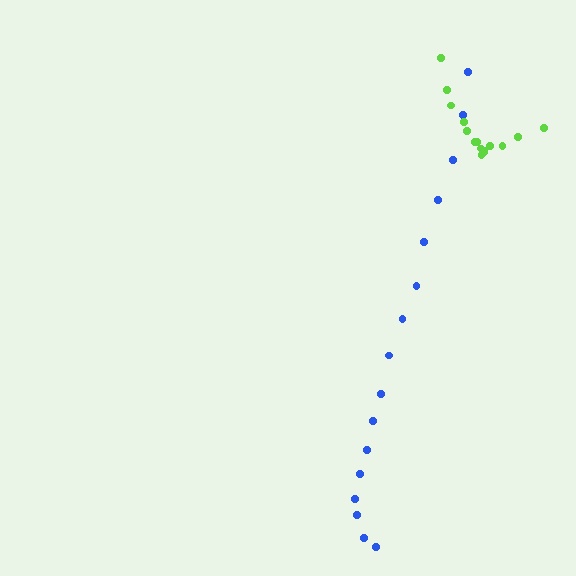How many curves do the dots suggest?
There are 2 distinct paths.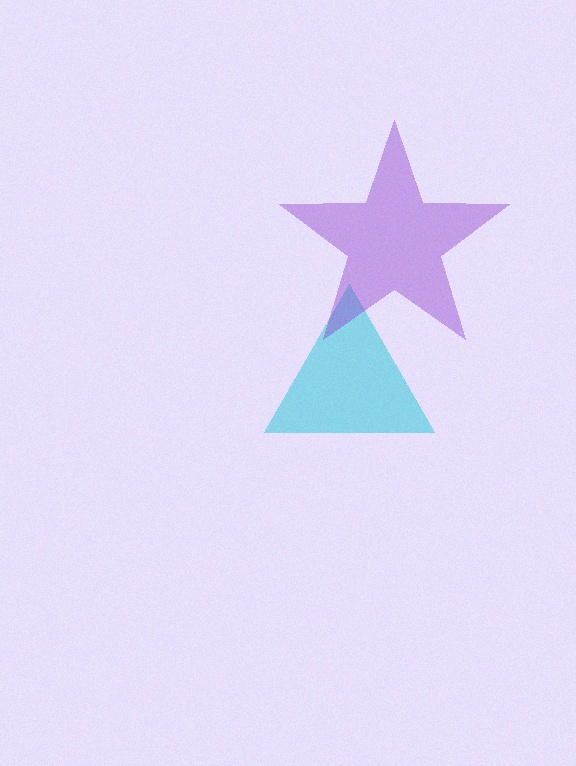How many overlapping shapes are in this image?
There are 2 overlapping shapes in the image.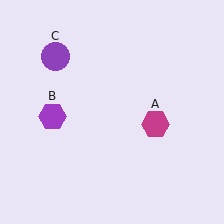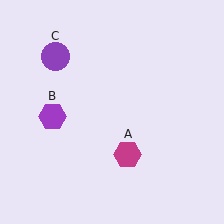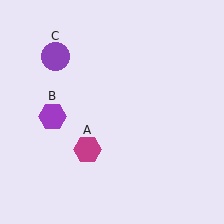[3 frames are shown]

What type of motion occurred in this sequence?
The magenta hexagon (object A) rotated clockwise around the center of the scene.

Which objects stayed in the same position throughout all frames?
Purple hexagon (object B) and purple circle (object C) remained stationary.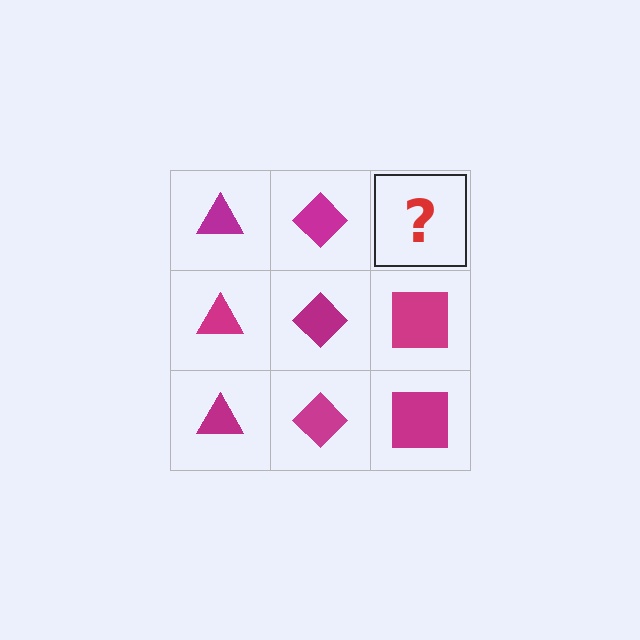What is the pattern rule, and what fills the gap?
The rule is that each column has a consistent shape. The gap should be filled with a magenta square.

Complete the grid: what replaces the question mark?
The question mark should be replaced with a magenta square.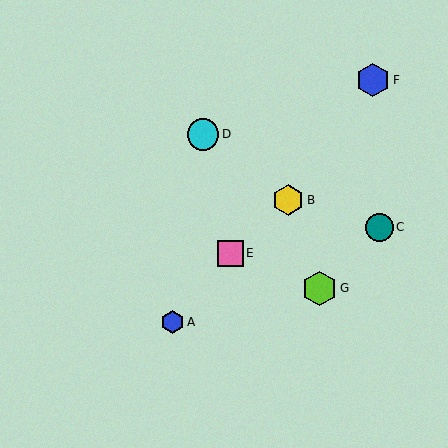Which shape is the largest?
The lime hexagon (labeled G) is the largest.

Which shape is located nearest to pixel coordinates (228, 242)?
The pink square (labeled E) at (230, 253) is nearest to that location.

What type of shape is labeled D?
Shape D is a cyan circle.